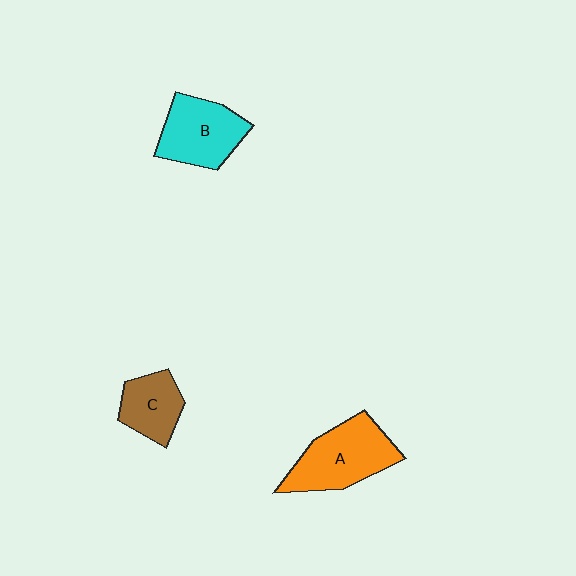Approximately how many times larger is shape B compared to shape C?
Approximately 1.4 times.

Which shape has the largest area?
Shape A (orange).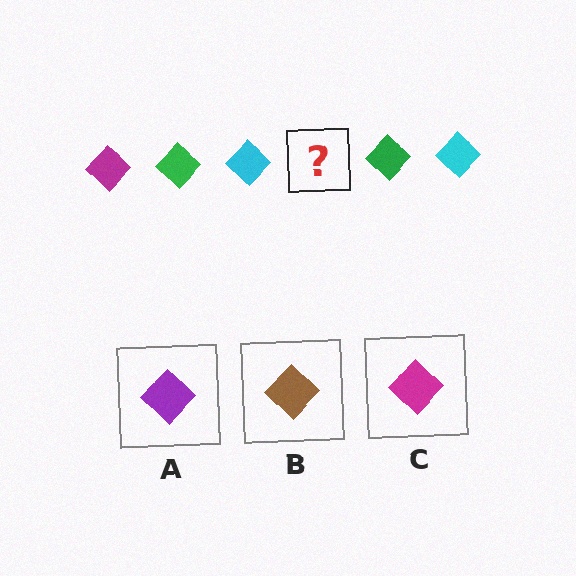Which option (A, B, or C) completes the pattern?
C.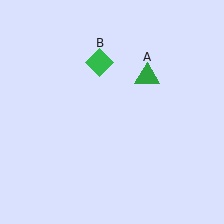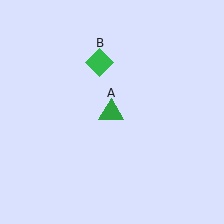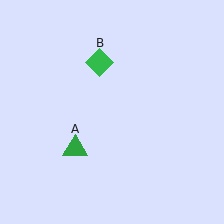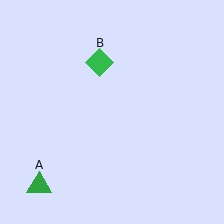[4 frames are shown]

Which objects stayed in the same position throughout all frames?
Green diamond (object B) remained stationary.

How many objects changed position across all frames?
1 object changed position: green triangle (object A).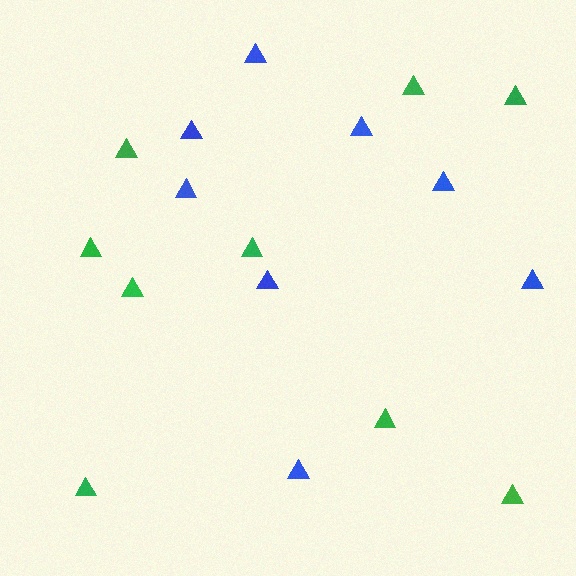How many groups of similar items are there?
There are 2 groups: one group of green triangles (9) and one group of blue triangles (8).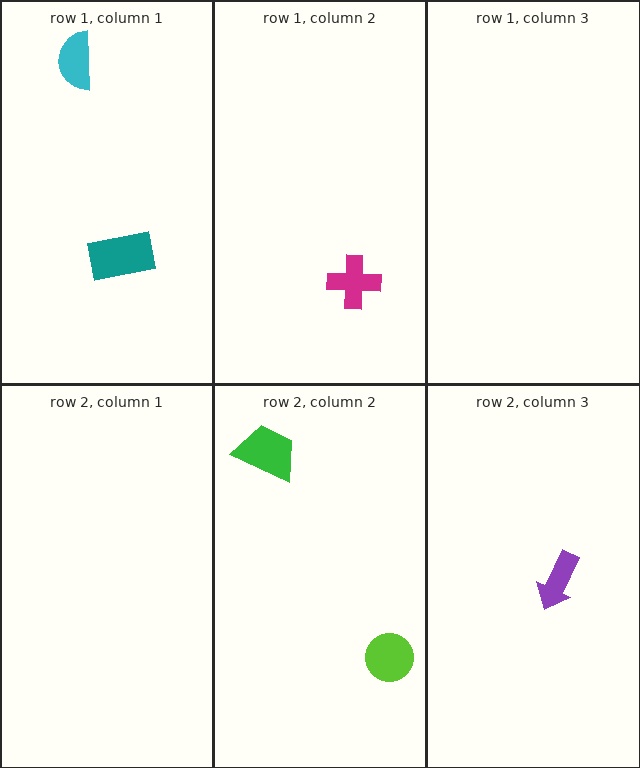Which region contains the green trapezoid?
The row 2, column 2 region.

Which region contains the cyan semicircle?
The row 1, column 1 region.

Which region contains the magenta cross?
The row 1, column 2 region.